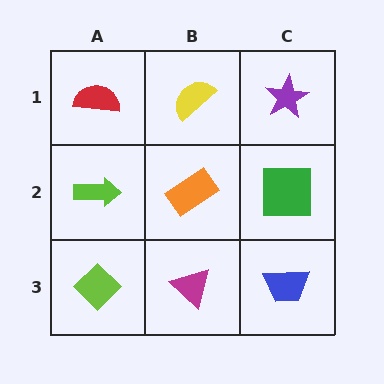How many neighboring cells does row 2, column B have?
4.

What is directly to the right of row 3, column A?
A magenta triangle.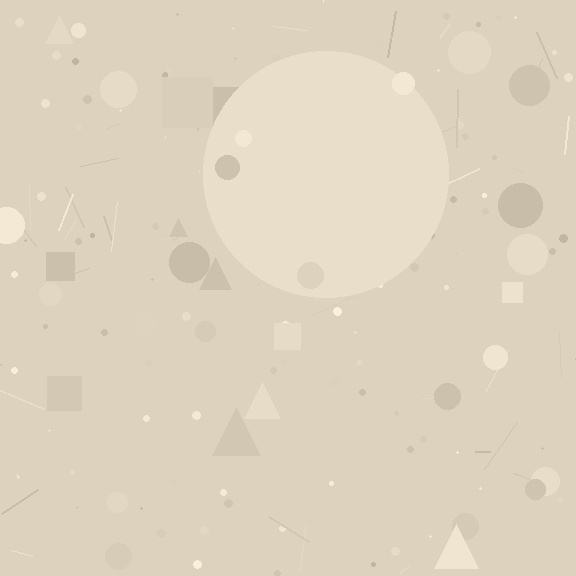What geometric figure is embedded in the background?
A circle is embedded in the background.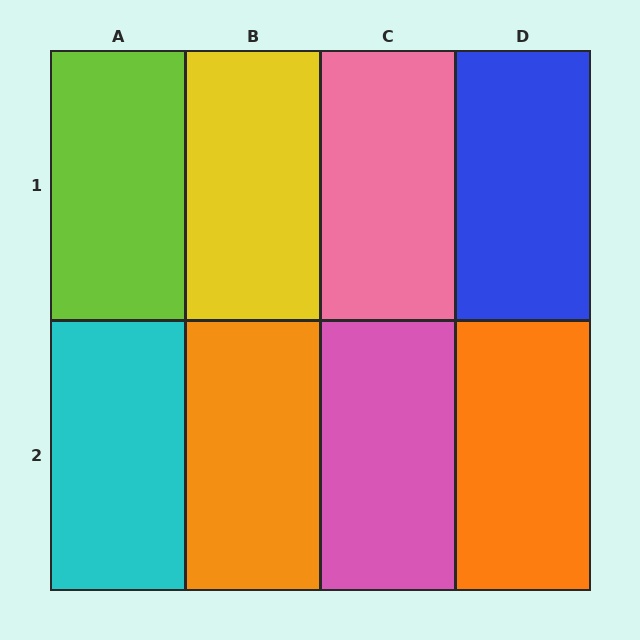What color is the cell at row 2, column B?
Orange.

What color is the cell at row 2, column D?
Orange.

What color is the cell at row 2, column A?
Cyan.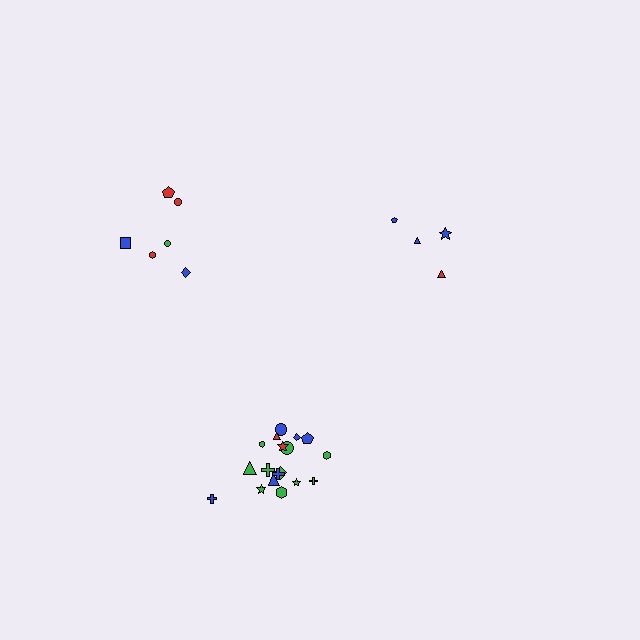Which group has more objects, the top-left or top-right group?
The top-left group.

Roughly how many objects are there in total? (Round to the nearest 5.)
Roughly 30 objects in total.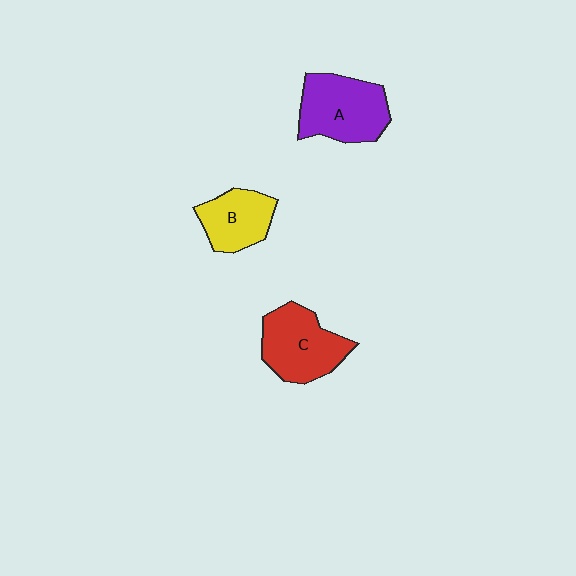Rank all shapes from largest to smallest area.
From largest to smallest: A (purple), C (red), B (yellow).